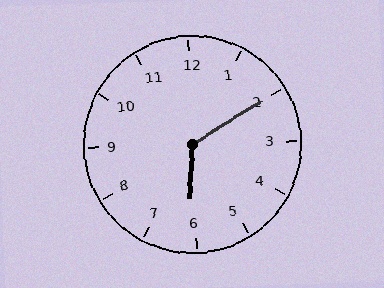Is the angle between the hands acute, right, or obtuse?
It is obtuse.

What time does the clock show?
6:10.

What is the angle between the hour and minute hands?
Approximately 125 degrees.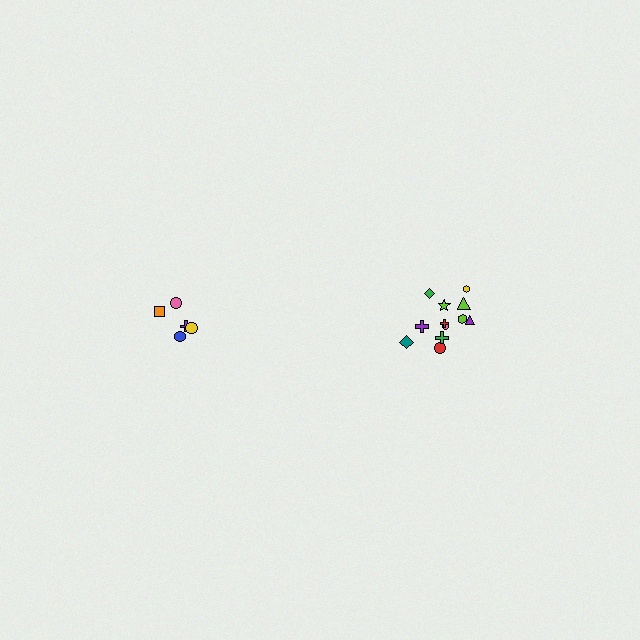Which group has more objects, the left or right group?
The right group.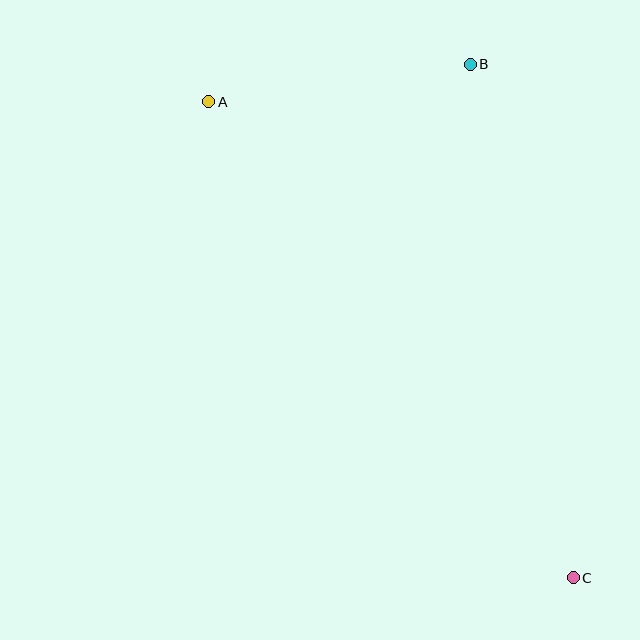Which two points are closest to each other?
Points A and B are closest to each other.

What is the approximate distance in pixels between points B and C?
The distance between B and C is approximately 524 pixels.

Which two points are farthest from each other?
Points A and C are farthest from each other.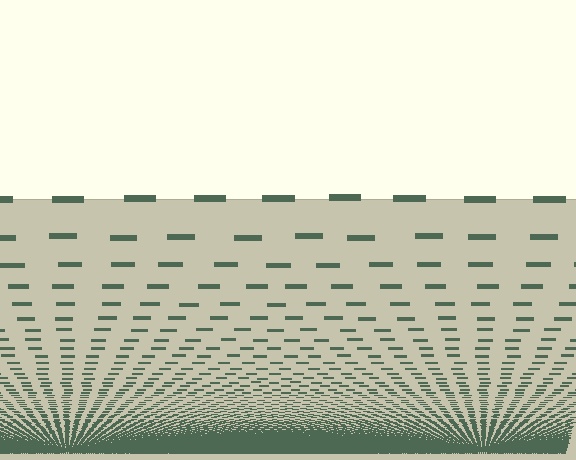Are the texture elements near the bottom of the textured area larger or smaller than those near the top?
Smaller. The gradient is inverted — elements near the bottom are smaller and denser.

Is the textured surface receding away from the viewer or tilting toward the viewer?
The surface appears to tilt toward the viewer. Texture elements get larger and sparser toward the top.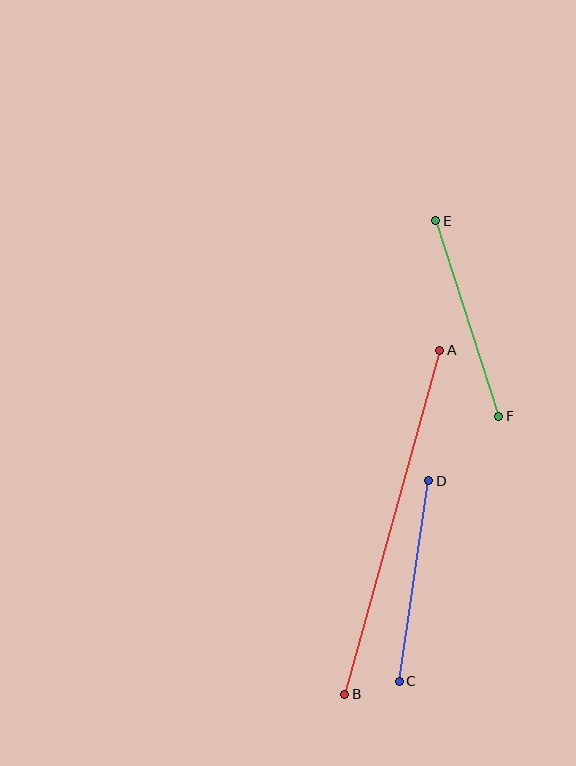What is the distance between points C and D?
The distance is approximately 202 pixels.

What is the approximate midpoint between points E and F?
The midpoint is at approximately (467, 318) pixels.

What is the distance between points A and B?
The distance is approximately 357 pixels.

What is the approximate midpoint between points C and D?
The midpoint is at approximately (414, 581) pixels.